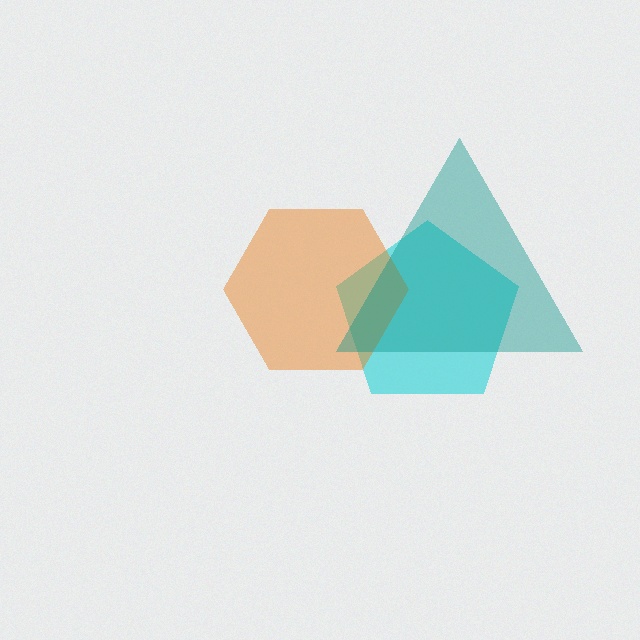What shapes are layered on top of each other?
The layered shapes are: a cyan pentagon, an orange hexagon, a teal triangle.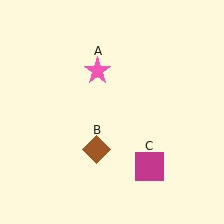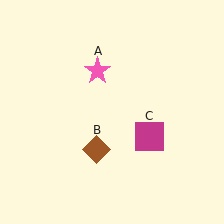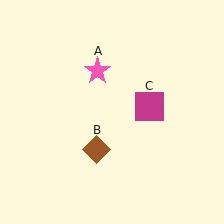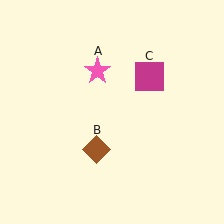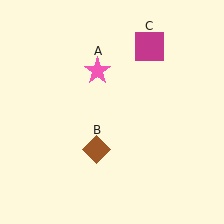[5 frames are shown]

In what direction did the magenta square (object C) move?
The magenta square (object C) moved up.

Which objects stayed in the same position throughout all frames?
Pink star (object A) and brown diamond (object B) remained stationary.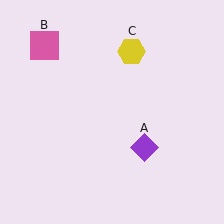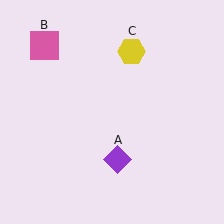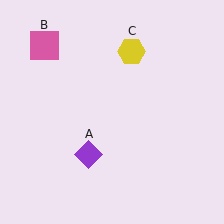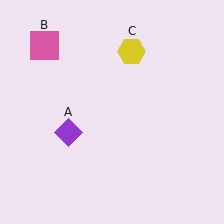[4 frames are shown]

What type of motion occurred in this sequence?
The purple diamond (object A) rotated clockwise around the center of the scene.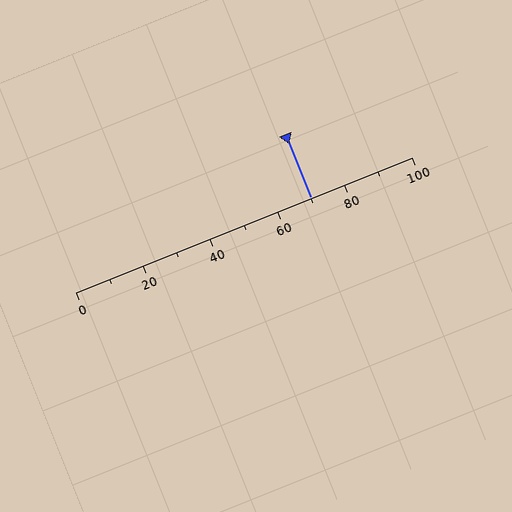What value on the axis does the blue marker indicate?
The marker indicates approximately 70.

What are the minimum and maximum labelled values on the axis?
The axis runs from 0 to 100.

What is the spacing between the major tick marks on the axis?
The major ticks are spaced 20 apart.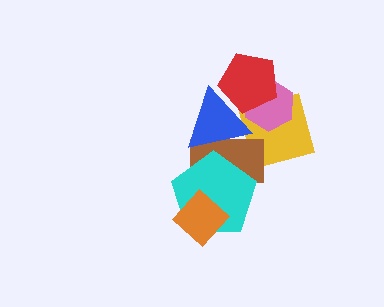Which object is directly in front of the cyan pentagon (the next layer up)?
The orange diamond is directly in front of the cyan pentagon.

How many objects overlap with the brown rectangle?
3 objects overlap with the brown rectangle.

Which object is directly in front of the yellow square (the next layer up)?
The brown rectangle is directly in front of the yellow square.